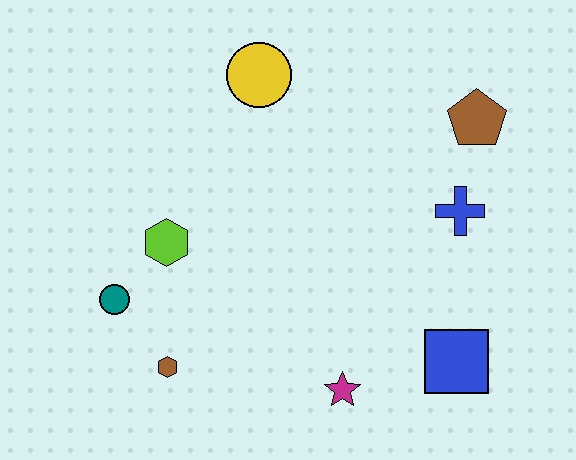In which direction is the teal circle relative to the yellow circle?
The teal circle is below the yellow circle.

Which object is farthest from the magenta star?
The yellow circle is farthest from the magenta star.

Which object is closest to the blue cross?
The brown pentagon is closest to the blue cross.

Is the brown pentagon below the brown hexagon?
No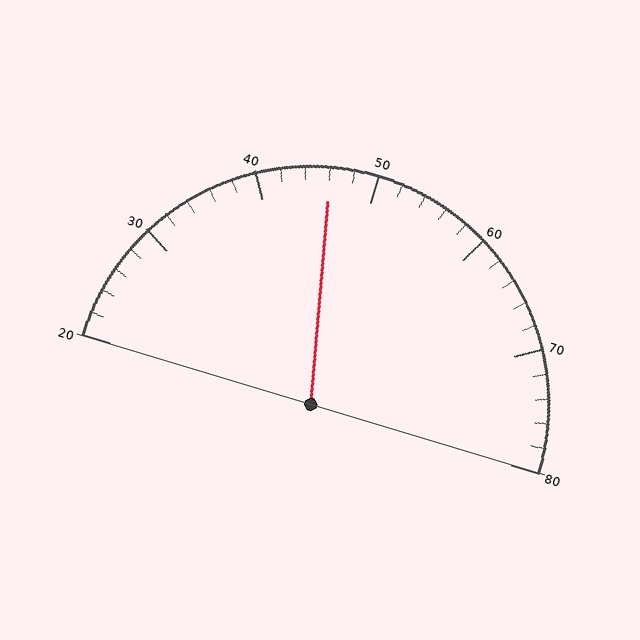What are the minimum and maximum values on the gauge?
The gauge ranges from 20 to 80.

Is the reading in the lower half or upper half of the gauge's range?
The reading is in the lower half of the range (20 to 80).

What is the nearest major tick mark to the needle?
The nearest major tick mark is 50.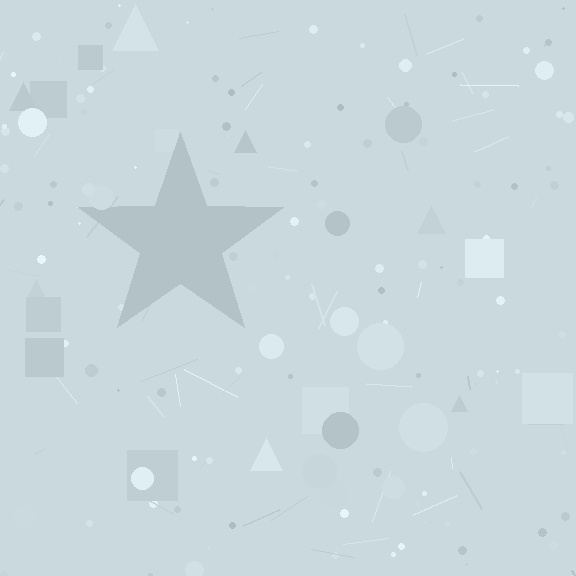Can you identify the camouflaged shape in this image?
The camouflaged shape is a star.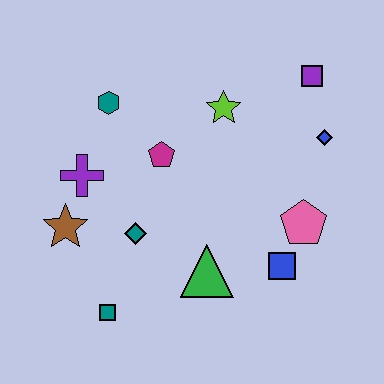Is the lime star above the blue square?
Yes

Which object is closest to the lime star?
The magenta pentagon is closest to the lime star.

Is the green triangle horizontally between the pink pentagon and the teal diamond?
Yes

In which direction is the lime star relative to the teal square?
The lime star is above the teal square.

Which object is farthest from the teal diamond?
The purple square is farthest from the teal diamond.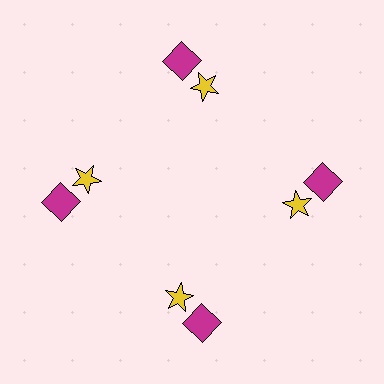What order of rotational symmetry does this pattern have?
This pattern has 4-fold rotational symmetry.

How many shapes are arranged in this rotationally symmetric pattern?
There are 8 shapes, arranged in 4 groups of 2.